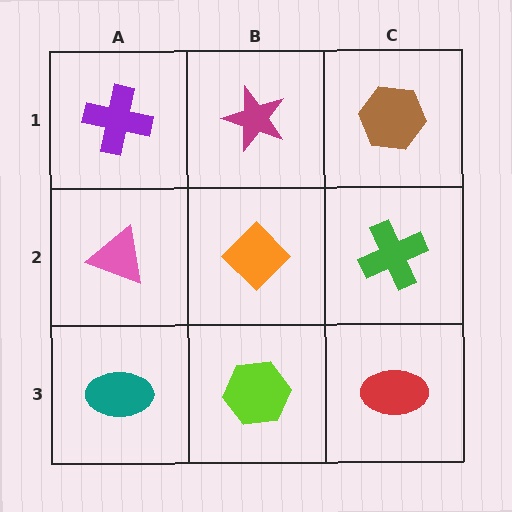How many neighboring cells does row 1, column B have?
3.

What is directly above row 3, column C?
A green cross.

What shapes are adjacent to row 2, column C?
A brown hexagon (row 1, column C), a red ellipse (row 3, column C), an orange diamond (row 2, column B).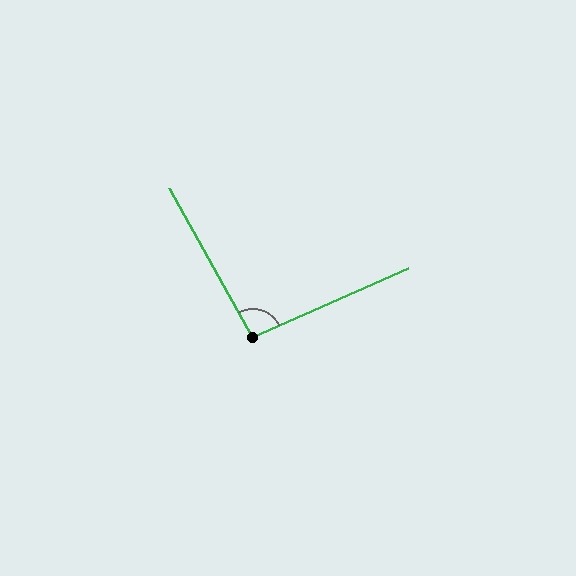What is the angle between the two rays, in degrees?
Approximately 95 degrees.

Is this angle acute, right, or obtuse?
It is obtuse.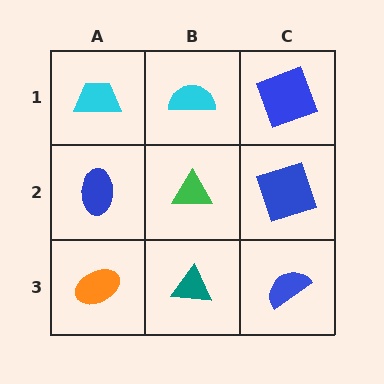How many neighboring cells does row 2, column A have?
3.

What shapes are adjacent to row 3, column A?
A blue ellipse (row 2, column A), a teal triangle (row 3, column B).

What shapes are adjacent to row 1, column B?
A green triangle (row 2, column B), a cyan trapezoid (row 1, column A), a blue square (row 1, column C).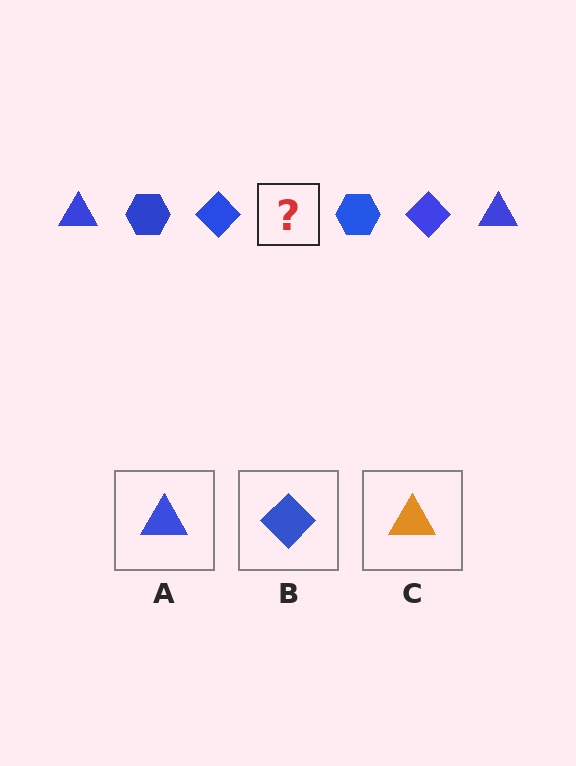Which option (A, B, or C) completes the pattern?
A.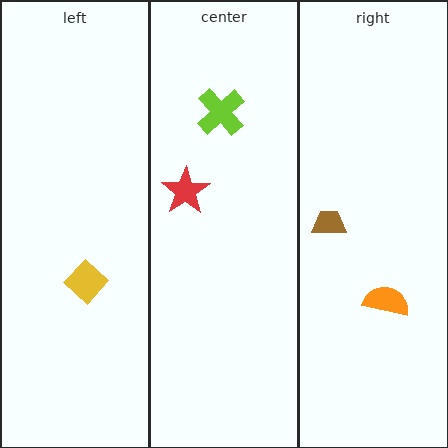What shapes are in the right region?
The brown trapezoid, the orange semicircle.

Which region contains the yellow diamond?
The left region.